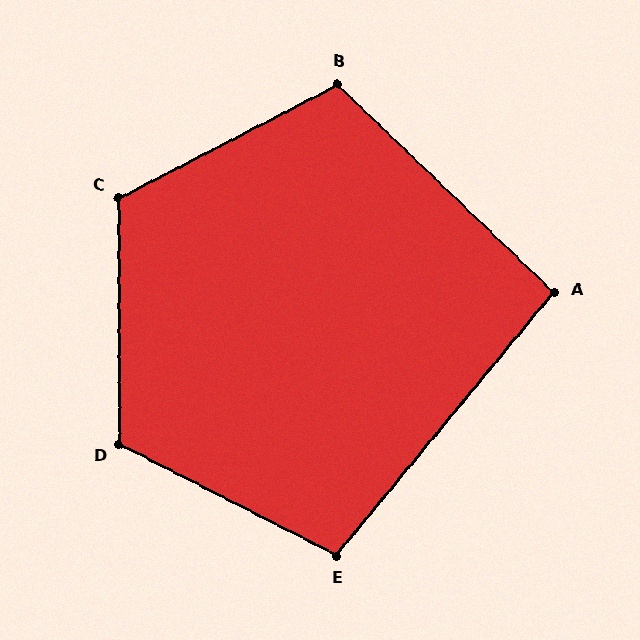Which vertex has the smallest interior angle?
A, at approximately 94 degrees.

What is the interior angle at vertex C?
Approximately 117 degrees (obtuse).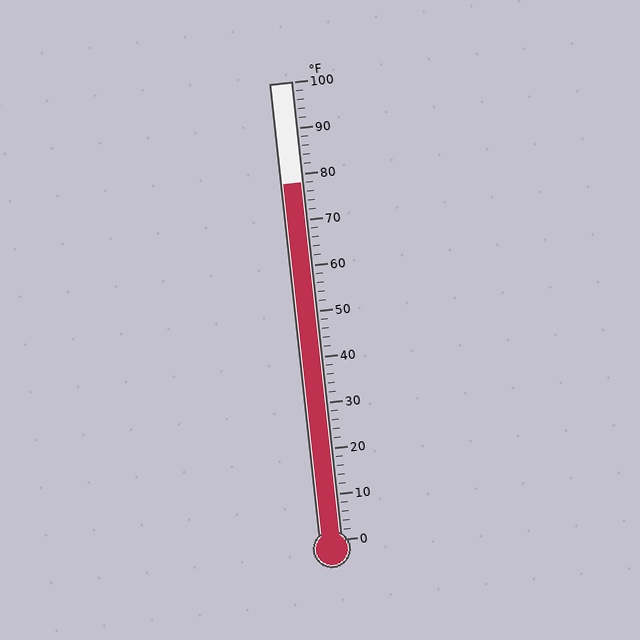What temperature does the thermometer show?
The thermometer shows approximately 78°F.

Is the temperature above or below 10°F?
The temperature is above 10°F.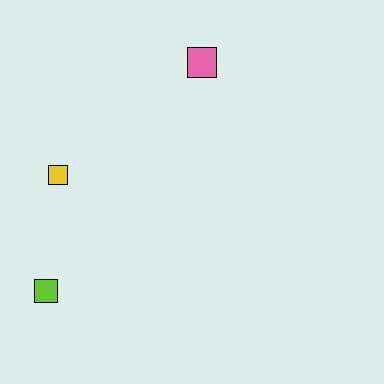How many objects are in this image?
There are 3 objects.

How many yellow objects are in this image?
There is 1 yellow object.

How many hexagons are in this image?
There are no hexagons.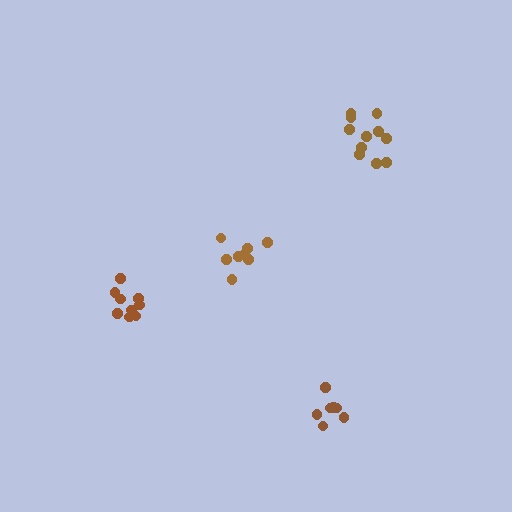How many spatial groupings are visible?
There are 4 spatial groupings.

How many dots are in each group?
Group 1: 11 dots, Group 2: 8 dots, Group 3: 7 dots, Group 4: 9 dots (35 total).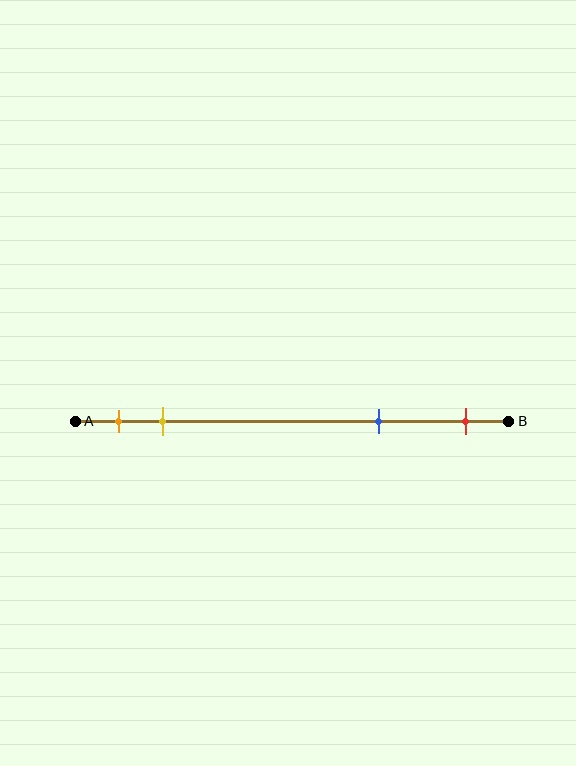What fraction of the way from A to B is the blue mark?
The blue mark is approximately 70% (0.7) of the way from A to B.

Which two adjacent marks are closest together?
The orange and yellow marks are the closest adjacent pair.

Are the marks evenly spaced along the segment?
No, the marks are not evenly spaced.